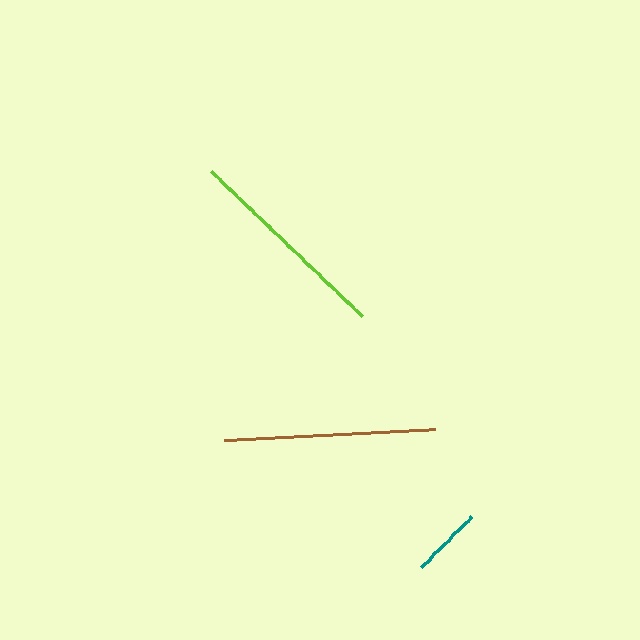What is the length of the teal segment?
The teal segment is approximately 71 pixels long.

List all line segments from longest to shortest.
From longest to shortest: brown, lime, teal.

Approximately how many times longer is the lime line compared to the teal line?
The lime line is approximately 2.9 times the length of the teal line.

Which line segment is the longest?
The brown line is the longest at approximately 212 pixels.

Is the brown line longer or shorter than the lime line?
The brown line is longer than the lime line.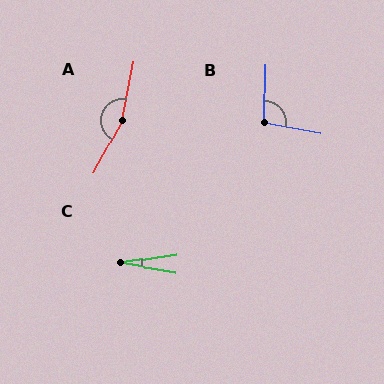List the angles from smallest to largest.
C (18°), B (99°), A (162°).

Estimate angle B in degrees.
Approximately 99 degrees.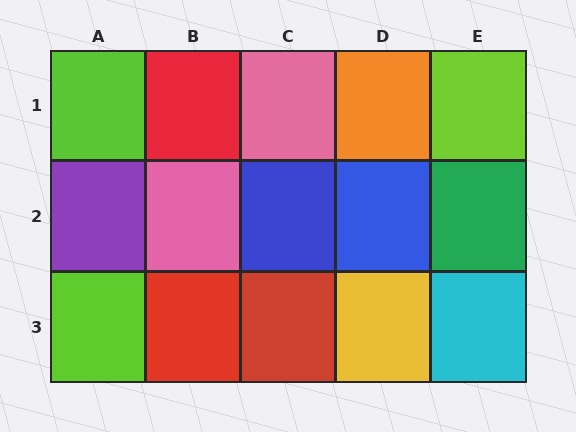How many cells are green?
1 cell is green.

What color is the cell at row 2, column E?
Green.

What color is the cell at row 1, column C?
Pink.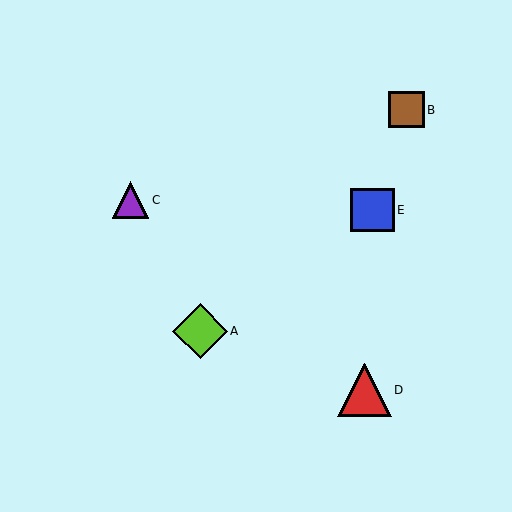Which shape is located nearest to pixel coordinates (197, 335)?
The lime diamond (labeled A) at (200, 331) is nearest to that location.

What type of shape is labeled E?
Shape E is a blue square.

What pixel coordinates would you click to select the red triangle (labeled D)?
Click at (365, 390) to select the red triangle D.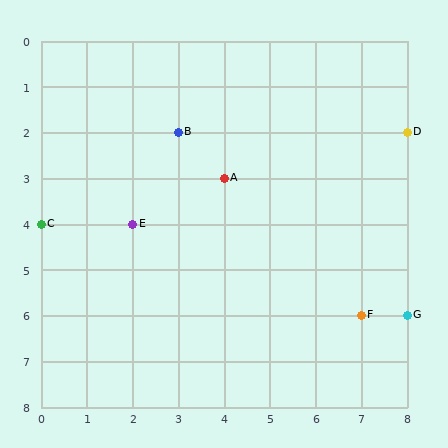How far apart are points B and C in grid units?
Points B and C are 3 columns and 2 rows apart (about 3.6 grid units diagonally).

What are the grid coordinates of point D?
Point D is at grid coordinates (8, 2).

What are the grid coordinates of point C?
Point C is at grid coordinates (0, 4).